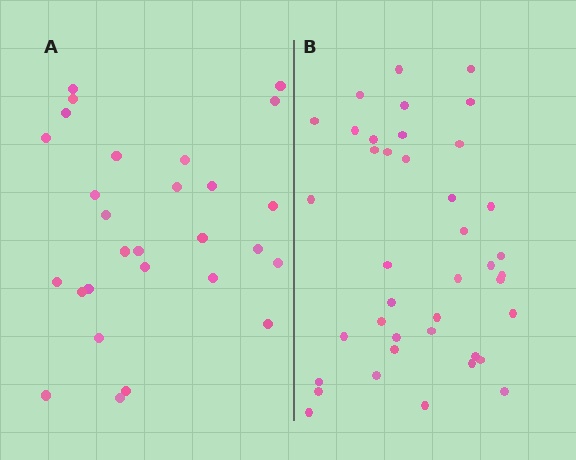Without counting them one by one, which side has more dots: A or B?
Region B (the right region) has more dots.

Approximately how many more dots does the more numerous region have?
Region B has roughly 12 or so more dots than region A.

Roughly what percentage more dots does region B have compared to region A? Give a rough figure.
About 45% more.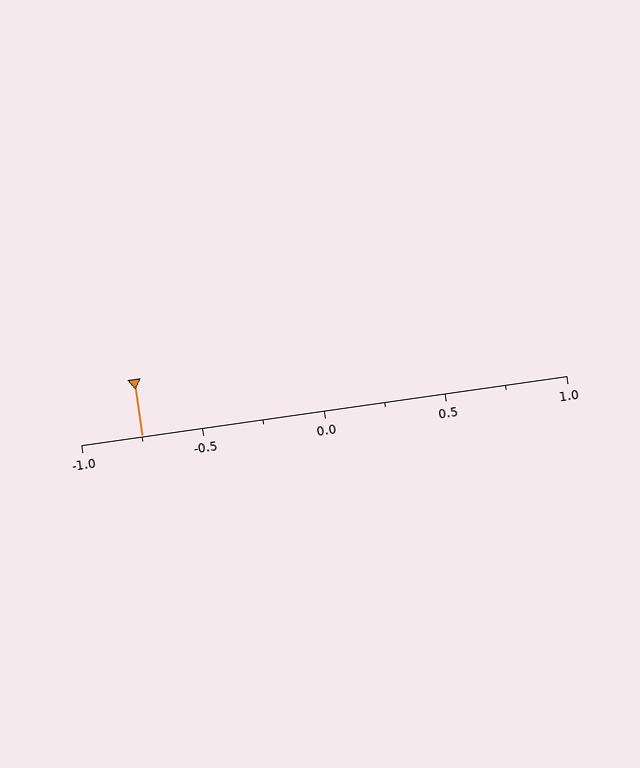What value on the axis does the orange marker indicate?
The marker indicates approximately -0.75.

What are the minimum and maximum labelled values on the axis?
The axis runs from -1.0 to 1.0.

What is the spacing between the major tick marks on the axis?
The major ticks are spaced 0.5 apart.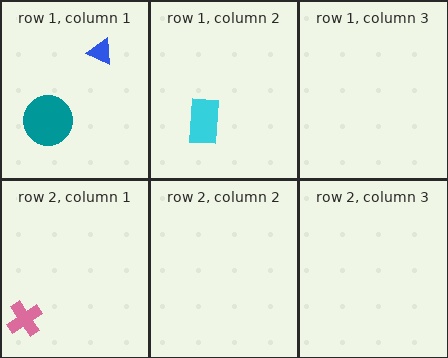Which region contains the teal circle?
The row 1, column 1 region.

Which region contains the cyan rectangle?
The row 1, column 2 region.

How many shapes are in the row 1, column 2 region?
1.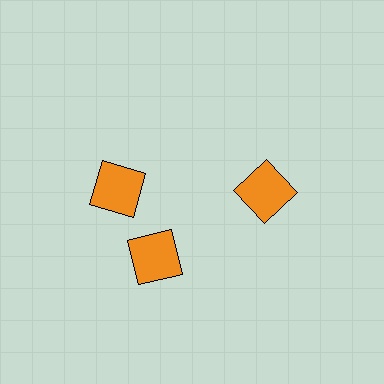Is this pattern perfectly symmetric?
No. The 3 orange squares are arranged in a ring, but one element near the 11 o'clock position is rotated out of alignment along the ring, breaking the 3-fold rotational symmetry.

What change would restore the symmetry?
The symmetry would be restored by rotating it back into even spacing with its neighbors so that all 3 squares sit at equal angles and equal distance from the center.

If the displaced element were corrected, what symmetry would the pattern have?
It would have 3-fold rotational symmetry — the pattern would map onto itself every 120 degrees.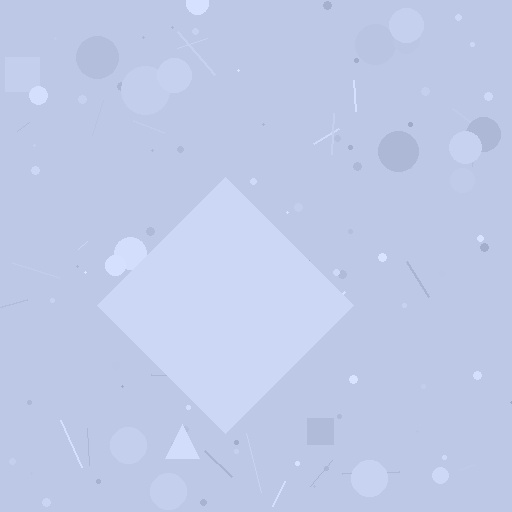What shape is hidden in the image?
A diamond is hidden in the image.